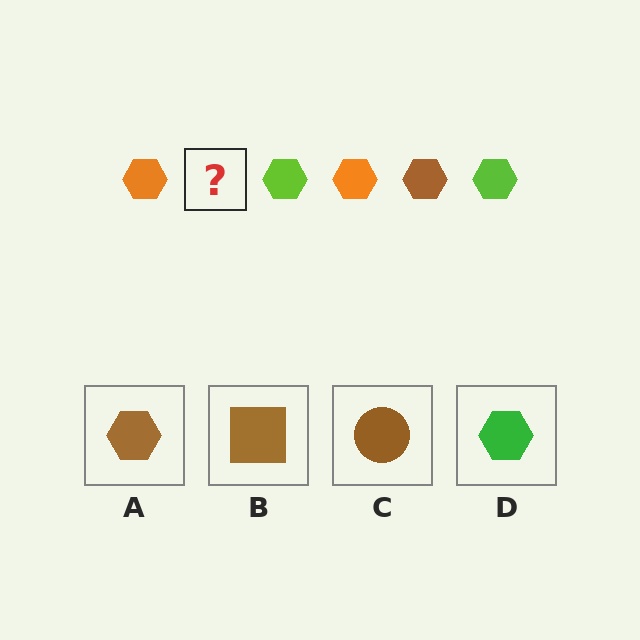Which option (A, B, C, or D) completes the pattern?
A.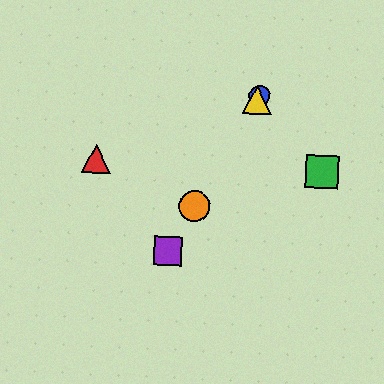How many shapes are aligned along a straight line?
4 shapes (the blue circle, the yellow triangle, the purple square, the orange circle) are aligned along a straight line.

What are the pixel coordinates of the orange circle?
The orange circle is at (194, 206).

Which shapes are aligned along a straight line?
The blue circle, the yellow triangle, the purple square, the orange circle are aligned along a straight line.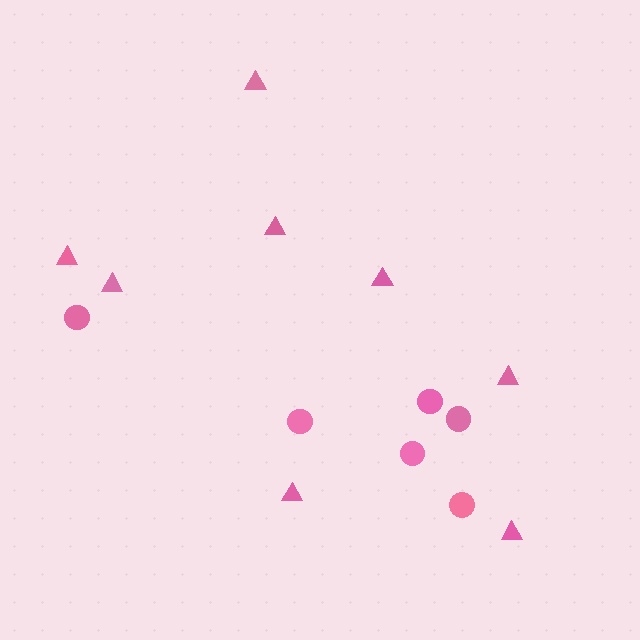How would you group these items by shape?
There are 2 groups: one group of circles (6) and one group of triangles (8).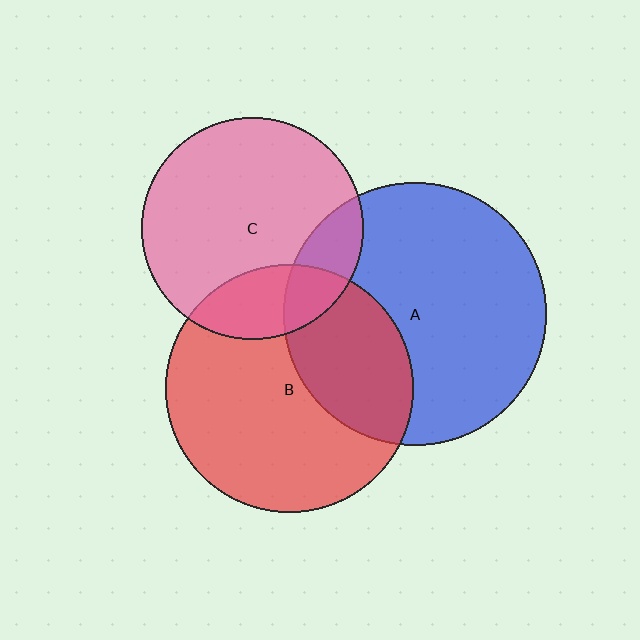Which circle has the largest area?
Circle A (blue).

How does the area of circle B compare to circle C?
Approximately 1.3 times.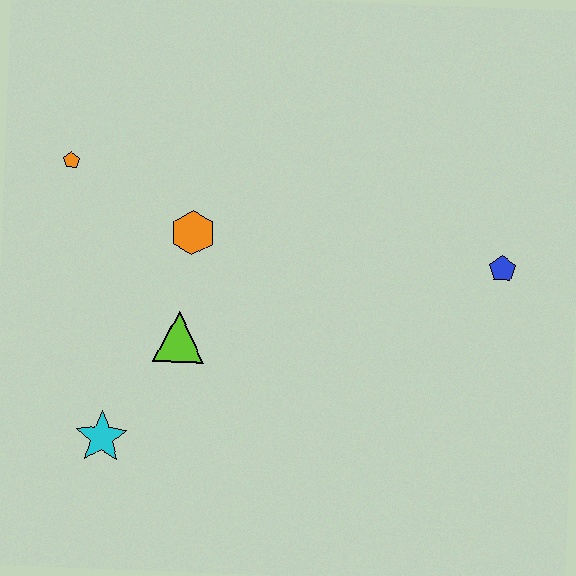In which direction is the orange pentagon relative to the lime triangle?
The orange pentagon is above the lime triangle.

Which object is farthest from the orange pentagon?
The blue pentagon is farthest from the orange pentagon.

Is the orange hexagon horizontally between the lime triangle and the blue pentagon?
Yes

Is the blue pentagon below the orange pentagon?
Yes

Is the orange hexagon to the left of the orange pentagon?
No